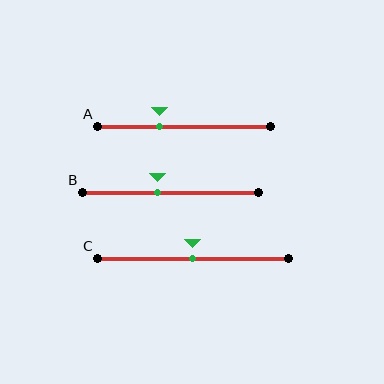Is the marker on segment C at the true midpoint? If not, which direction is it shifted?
Yes, the marker on segment C is at the true midpoint.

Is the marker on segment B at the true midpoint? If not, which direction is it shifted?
No, the marker on segment B is shifted to the left by about 7% of the segment length.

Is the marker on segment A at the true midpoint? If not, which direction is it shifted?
No, the marker on segment A is shifted to the left by about 15% of the segment length.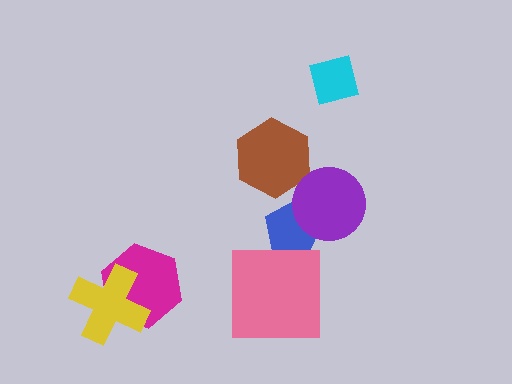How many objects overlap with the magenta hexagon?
1 object overlaps with the magenta hexagon.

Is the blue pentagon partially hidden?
Yes, it is partially covered by another shape.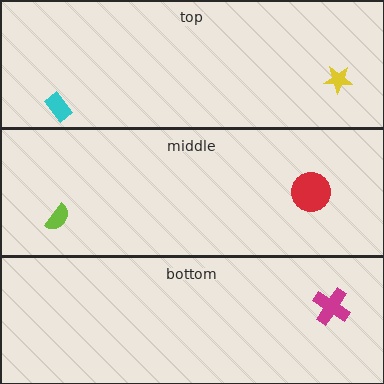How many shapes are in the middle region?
2.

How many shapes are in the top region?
2.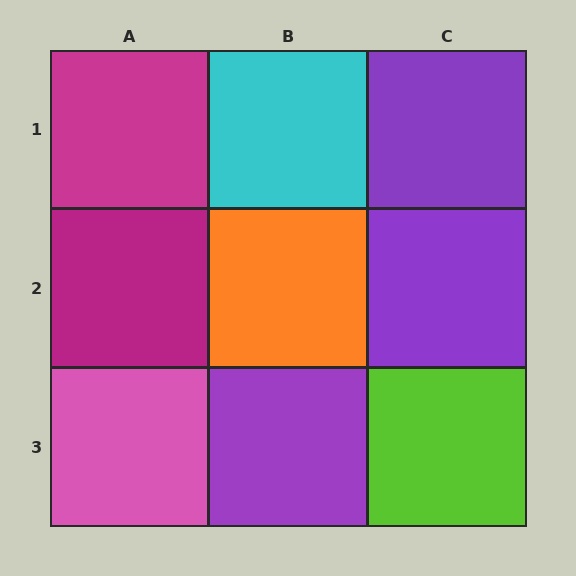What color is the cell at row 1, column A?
Magenta.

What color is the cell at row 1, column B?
Cyan.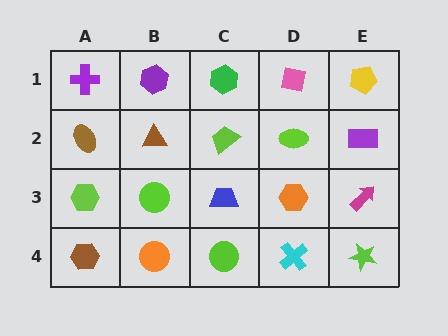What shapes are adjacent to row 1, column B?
A brown triangle (row 2, column B), a purple cross (row 1, column A), a green hexagon (row 1, column C).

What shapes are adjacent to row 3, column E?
A purple rectangle (row 2, column E), a lime star (row 4, column E), an orange hexagon (row 3, column D).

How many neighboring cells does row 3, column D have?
4.